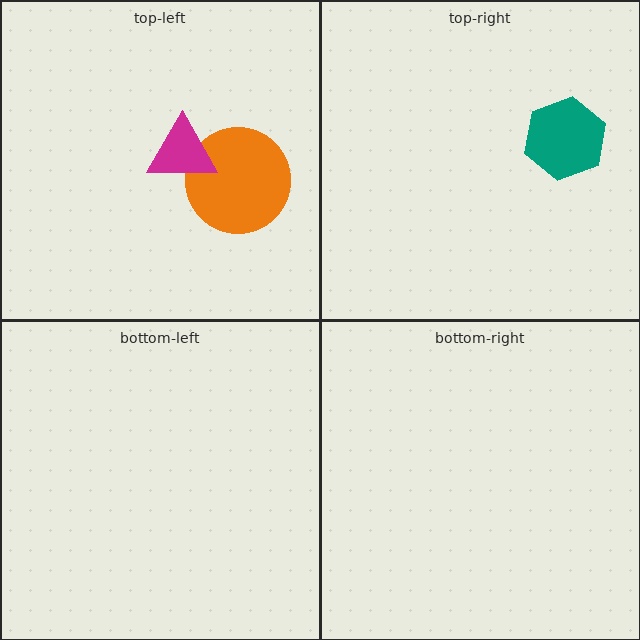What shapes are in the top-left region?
The orange circle, the magenta triangle.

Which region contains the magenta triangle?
The top-left region.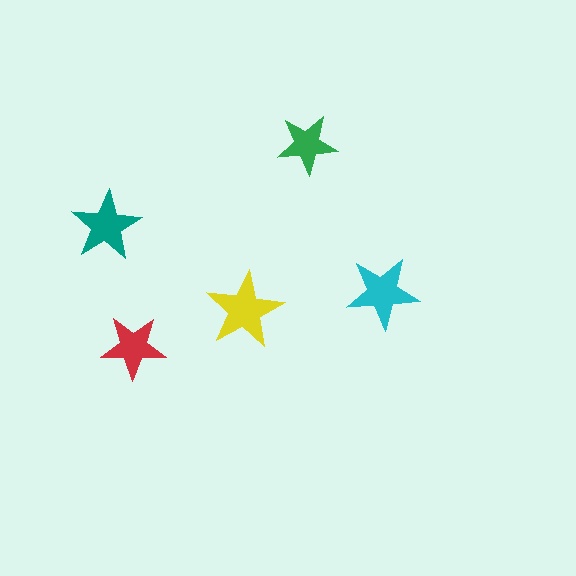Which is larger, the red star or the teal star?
The teal one.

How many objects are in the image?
There are 5 objects in the image.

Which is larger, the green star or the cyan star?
The cyan one.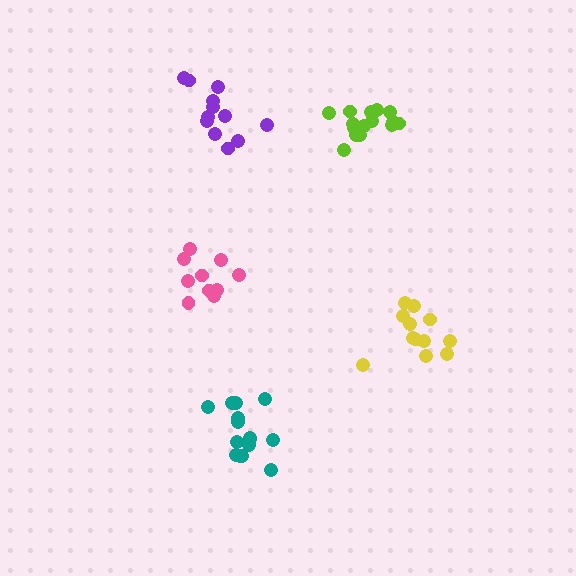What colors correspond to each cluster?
The clusters are colored: pink, teal, lime, purple, yellow.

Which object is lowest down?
The teal cluster is bottommost.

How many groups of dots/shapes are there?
There are 5 groups.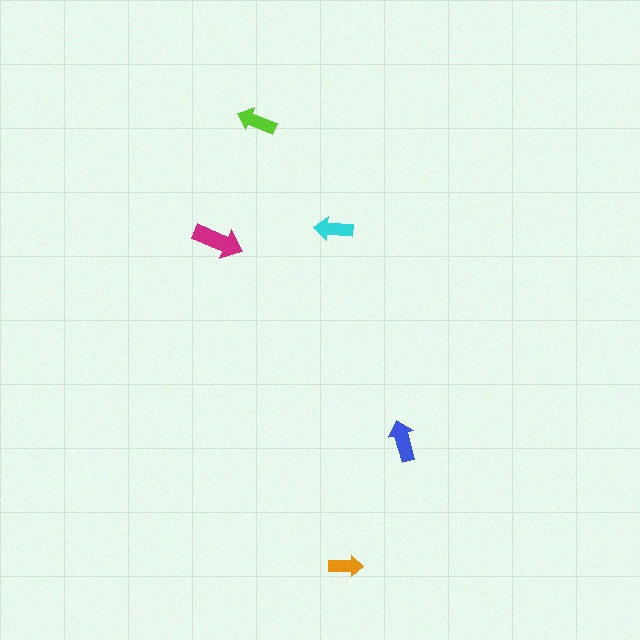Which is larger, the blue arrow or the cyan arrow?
The blue one.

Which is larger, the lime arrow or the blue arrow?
The blue one.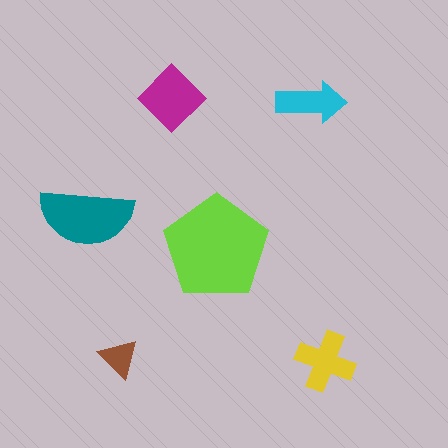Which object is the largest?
The lime pentagon.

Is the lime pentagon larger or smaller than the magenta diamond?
Larger.